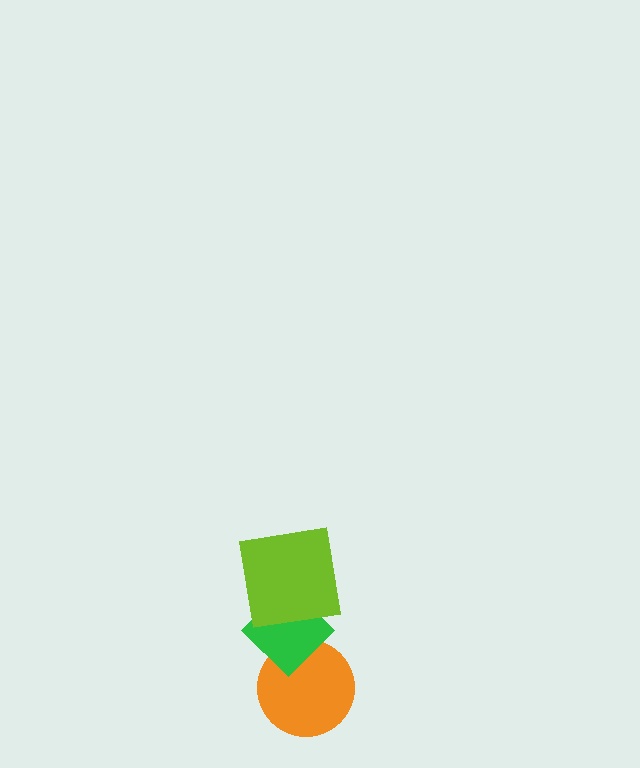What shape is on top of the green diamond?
The lime square is on top of the green diamond.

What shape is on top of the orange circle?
The green diamond is on top of the orange circle.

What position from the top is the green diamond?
The green diamond is 2nd from the top.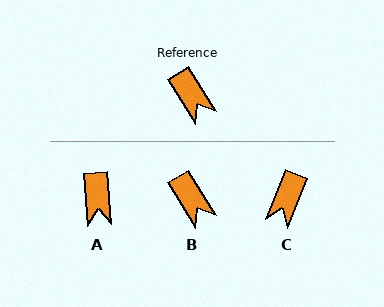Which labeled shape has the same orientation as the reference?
B.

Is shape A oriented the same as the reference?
No, it is off by about 27 degrees.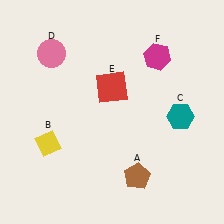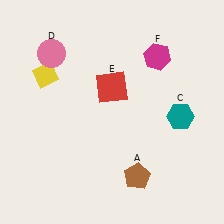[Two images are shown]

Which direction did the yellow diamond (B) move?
The yellow diamond (B) moved up.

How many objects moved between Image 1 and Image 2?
1 object moved between the two images.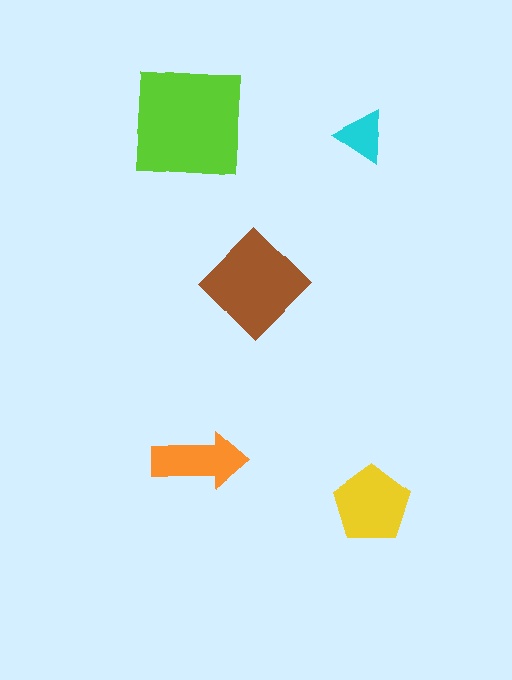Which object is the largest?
The lime square.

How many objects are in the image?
There are 5 objects in the image.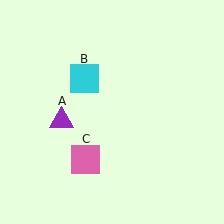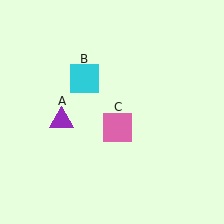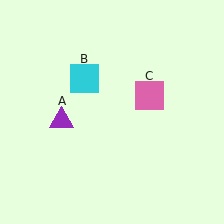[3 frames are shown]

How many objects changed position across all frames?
1 object changed position: pink square (object C).